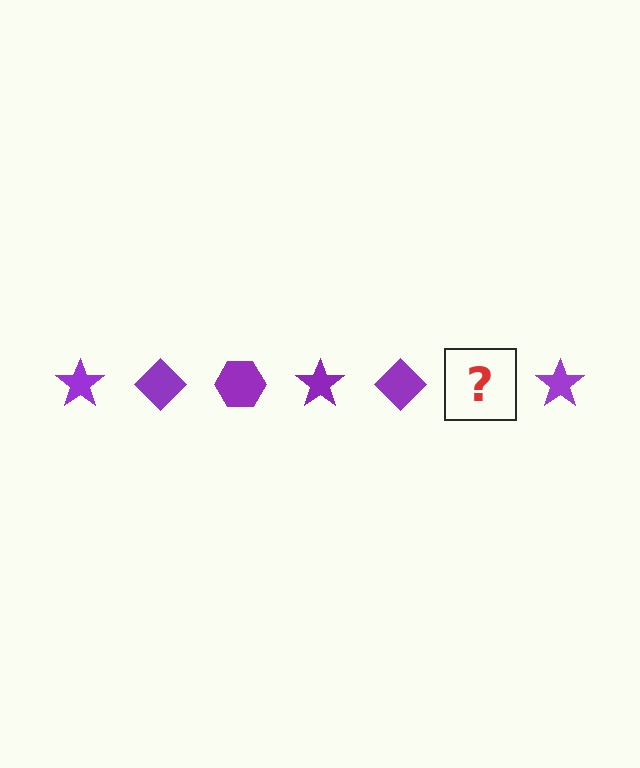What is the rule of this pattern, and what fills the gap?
The rule is that the pattern cycles through star, diamond, hexagon shapes in purple. The gap should be filled with a purple hexagon.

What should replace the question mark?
The question mark should be replaced with a purple hexagon.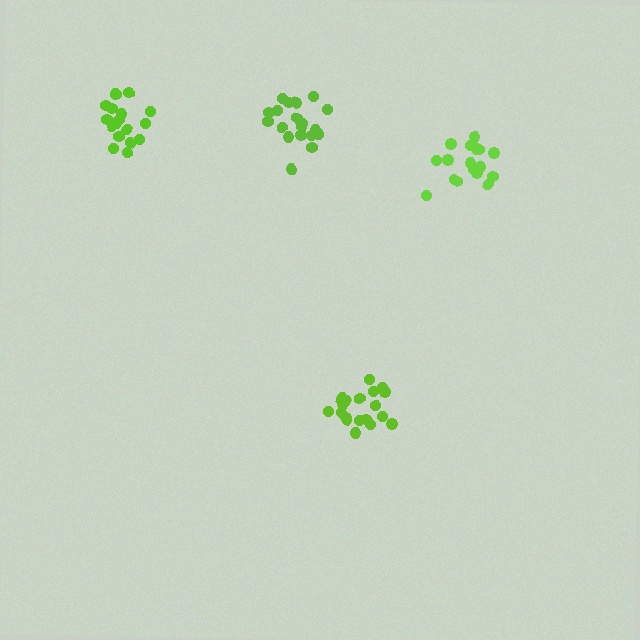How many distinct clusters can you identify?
There are 4 distinct clusters.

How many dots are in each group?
Group 1: 20 dots, Group 2: 18 dots, Group 3: 19 dots, Group 4: 17 dots (74 total).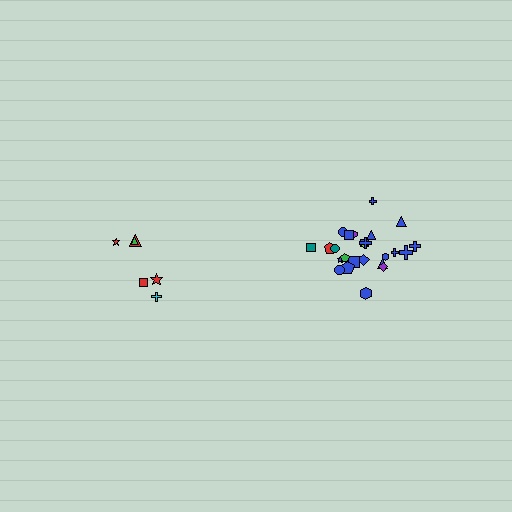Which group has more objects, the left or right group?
The right group.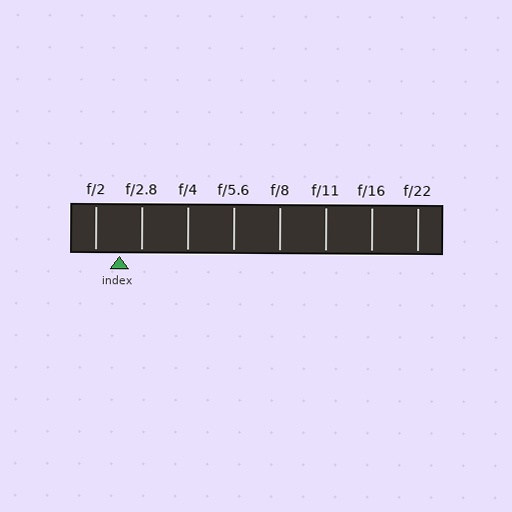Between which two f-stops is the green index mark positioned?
The index mark is between f/2 and f/2.8.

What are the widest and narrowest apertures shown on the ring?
The widest aperture shown is f/2 and the narrowest is f/22.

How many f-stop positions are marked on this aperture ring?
There are 8 f-stop positions marked.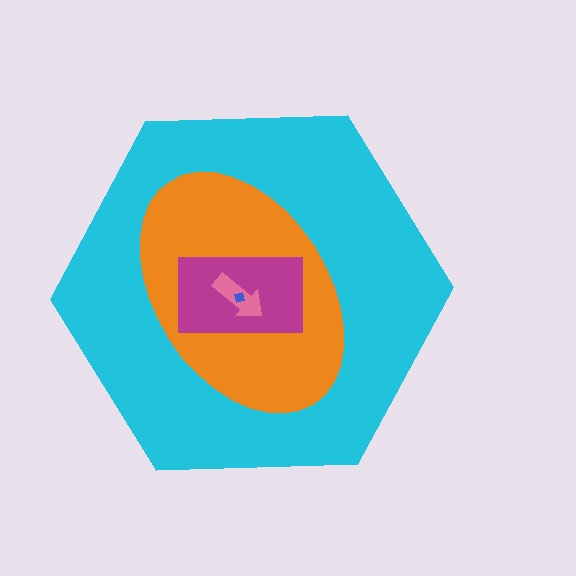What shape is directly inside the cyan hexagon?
The orange ellipse.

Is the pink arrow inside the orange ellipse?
Yes.